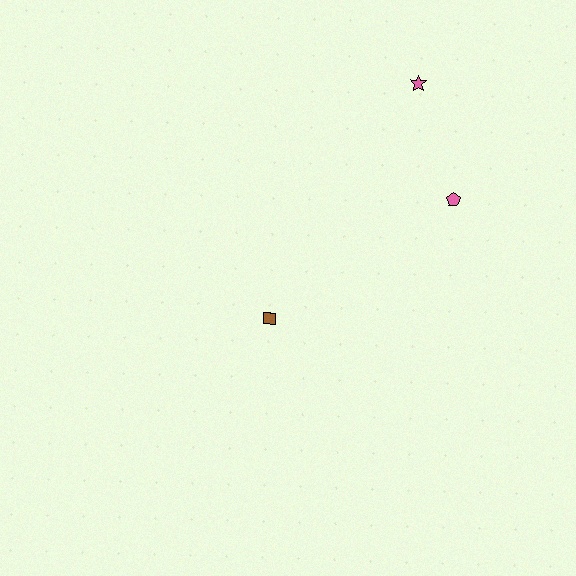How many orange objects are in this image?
There are no orange objects.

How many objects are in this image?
There are 3 objects.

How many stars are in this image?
There is 1 star.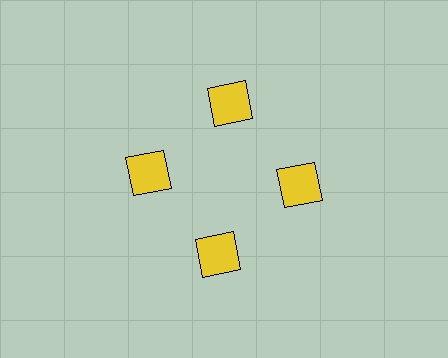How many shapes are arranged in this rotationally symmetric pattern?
There are 4 shapes, arranged in 4 groups of 1.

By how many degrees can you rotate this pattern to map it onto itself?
The pattern maps onto itself every 90 degrees of rotation.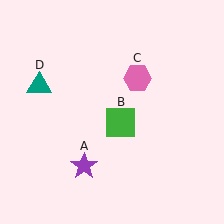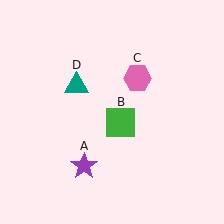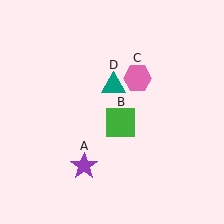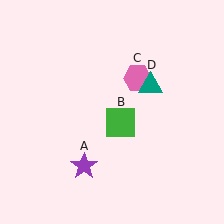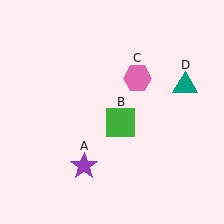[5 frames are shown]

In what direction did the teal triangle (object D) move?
The teal triangle (object D) moved right.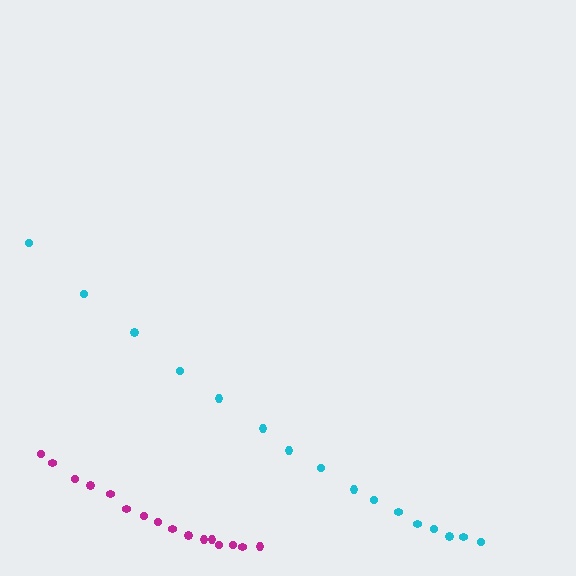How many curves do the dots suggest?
There are 2 distinct paths.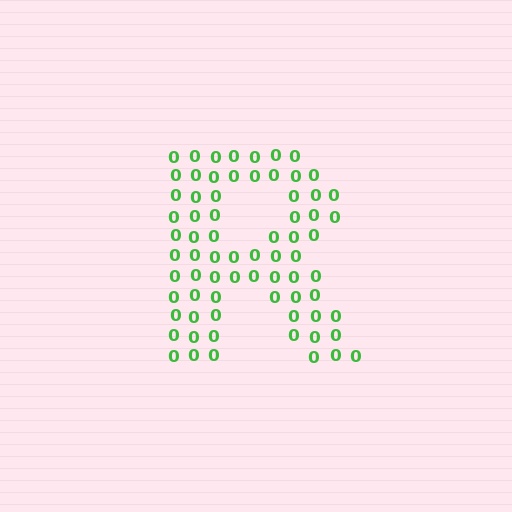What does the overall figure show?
The overall figure shows the letter R.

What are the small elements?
The small elements are digit 0's.